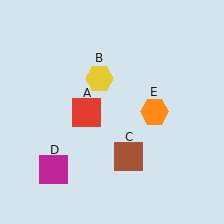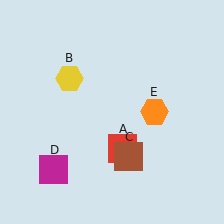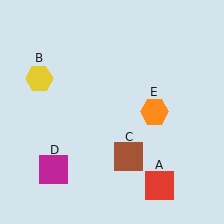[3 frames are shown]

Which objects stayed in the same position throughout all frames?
Brown square (object C) and magenta square (object D) and orange hexagon (object E) remained stationary.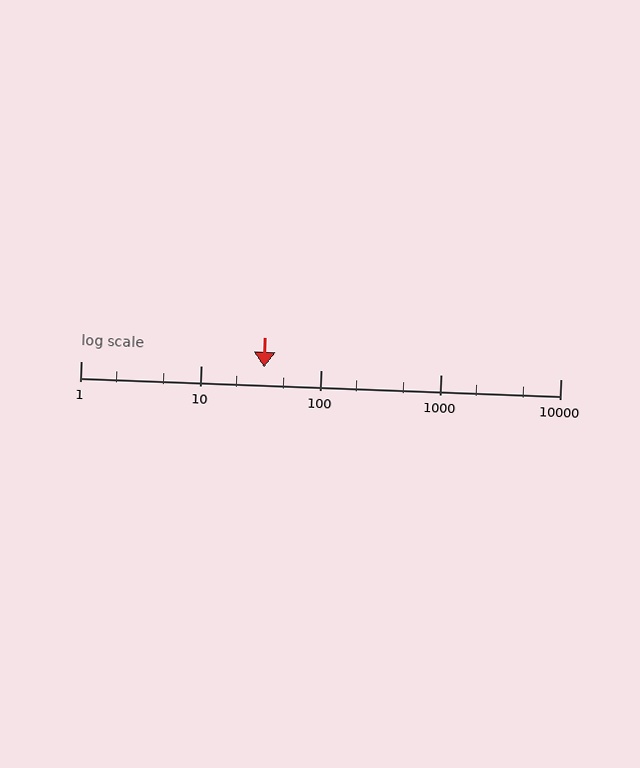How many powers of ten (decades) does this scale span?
The scale spans 4 decades, from 1 to 10000.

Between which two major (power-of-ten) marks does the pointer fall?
The pointer is between 10 and 100.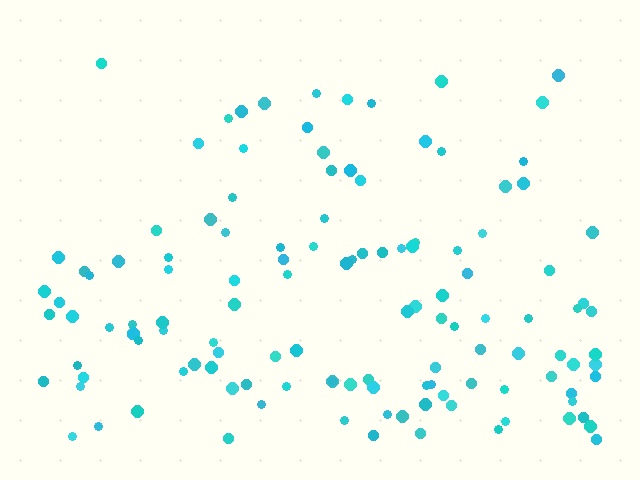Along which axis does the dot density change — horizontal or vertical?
Vertical.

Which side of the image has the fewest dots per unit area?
The top.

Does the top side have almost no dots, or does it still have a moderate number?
Still a moderate number, just noticeably fewer than the bottom.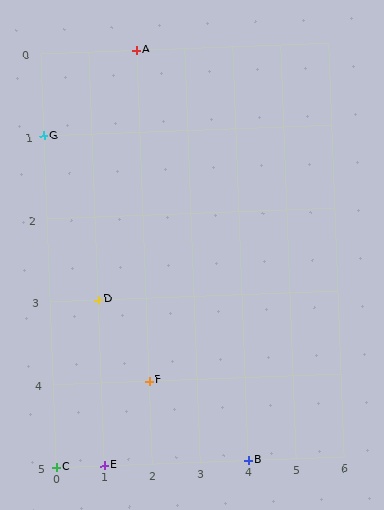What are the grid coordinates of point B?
Point B is at grid coordinates (4, 5).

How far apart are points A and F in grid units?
Points A and F are 4 rows apart.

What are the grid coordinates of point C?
Point C is at grid coordinates (0, 5).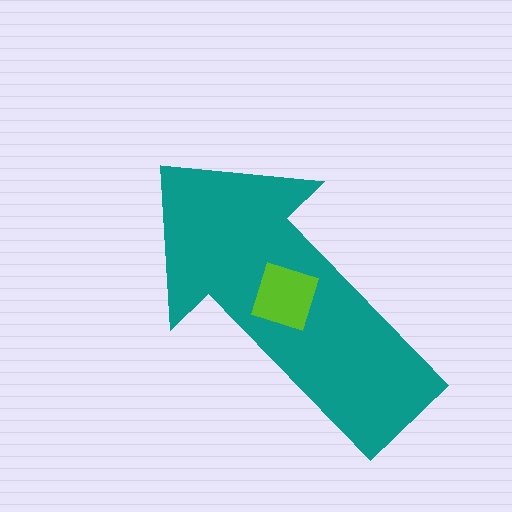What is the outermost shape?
The teal arrow.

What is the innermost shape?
The lime square.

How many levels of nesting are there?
2.